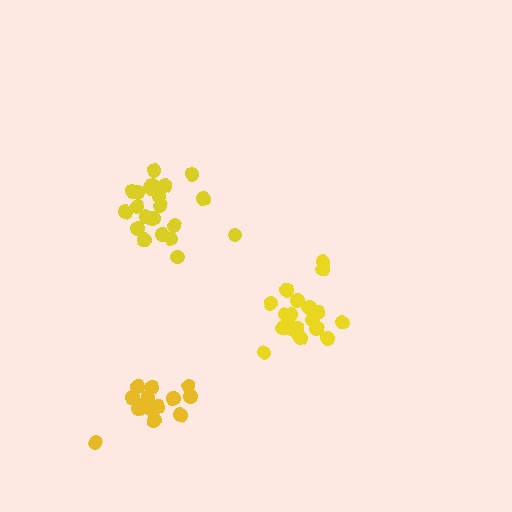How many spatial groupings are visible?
There are 3 spatial groupings.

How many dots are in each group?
Group 1: 21 dots, Group 2: 21 dots, Group 3: 15 dots (57 total).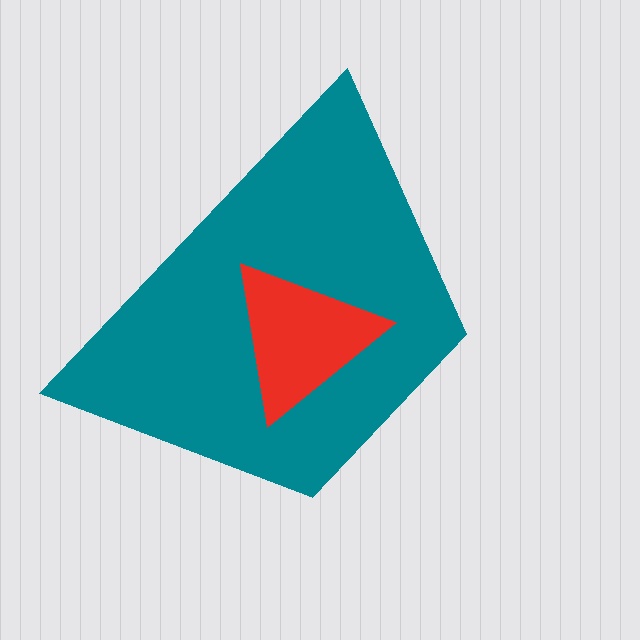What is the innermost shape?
The red triangle.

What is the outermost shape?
The teal trapezoid.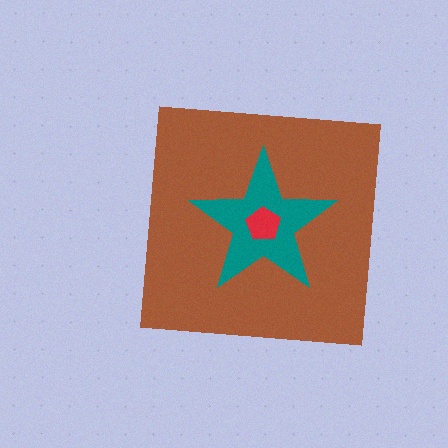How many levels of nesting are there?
3.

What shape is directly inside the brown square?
The teal star.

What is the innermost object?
The red pentagon.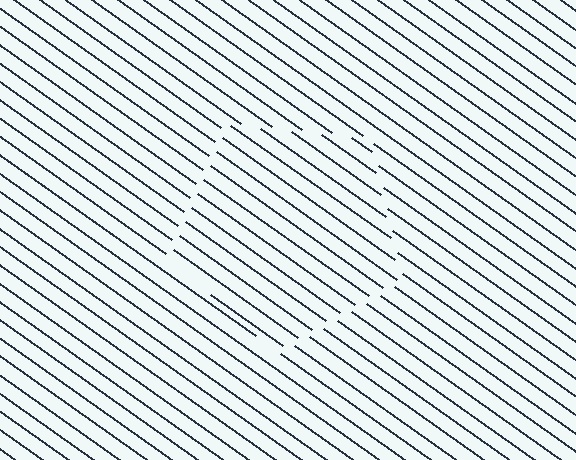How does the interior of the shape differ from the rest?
The interior of the shape contains the same grating, shifted by half a period — the contour is defined by the phase discontinuity where line-ends from the inner and outer gratings abut.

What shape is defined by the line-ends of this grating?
An illusory pentagon. The interior of the shape contains the same grating, shifted by half a period — the contour is defined by the phase discontinuity where line-ends from the inner and outer gratings abut.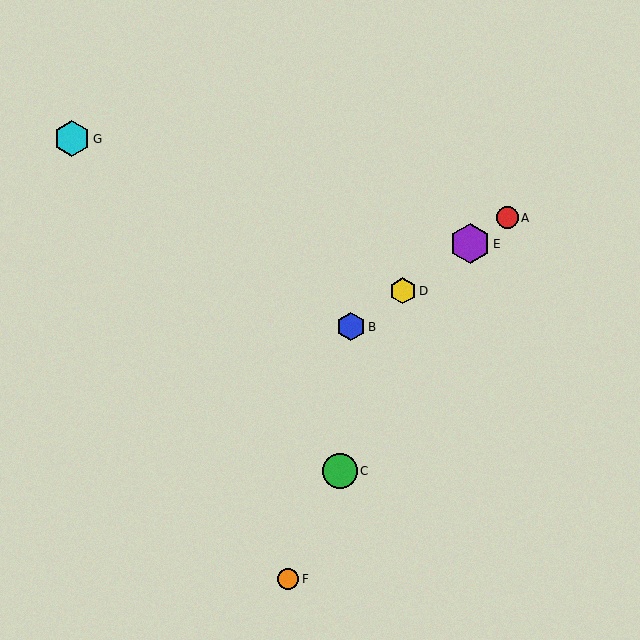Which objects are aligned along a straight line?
Objects A, B, D, E are aligned along a straight line.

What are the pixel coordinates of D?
Object D is at (403, 291).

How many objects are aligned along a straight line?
4 objects (A, B, D, E) are aligned along a straight line.